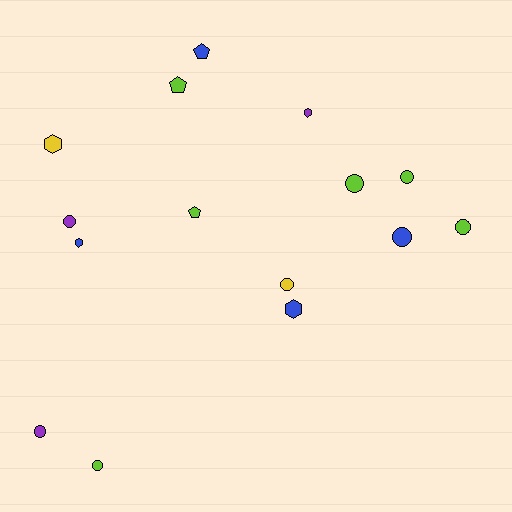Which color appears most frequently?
Lime, with 6 objects.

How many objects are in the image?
There are 15 objects.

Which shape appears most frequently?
Circle, with 8 objects.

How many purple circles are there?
There are 2 purple circles.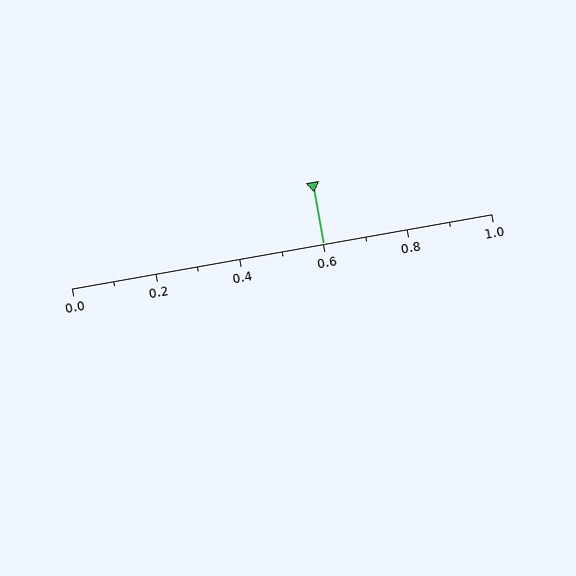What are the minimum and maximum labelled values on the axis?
The axis runs from 0.0 to 1.0.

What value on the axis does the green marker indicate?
The marker indicates approximately 0.6.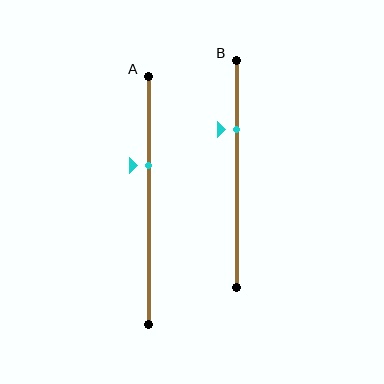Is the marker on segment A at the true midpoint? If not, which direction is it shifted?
No, the marker on segment A is shifted upward by about 14% of the segment length.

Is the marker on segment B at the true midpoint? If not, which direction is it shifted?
No, the marker on segment B is shifted upward by about 20% of the segment length.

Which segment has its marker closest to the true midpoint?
Segment A has its marker closest to the true midpoint.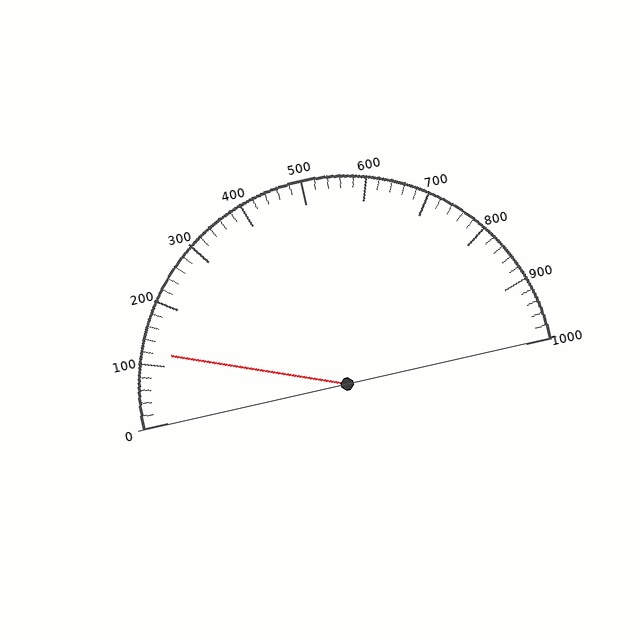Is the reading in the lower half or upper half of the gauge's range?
The reading is in the lower half of the range (0 to 1000).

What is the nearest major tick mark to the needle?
The nearest major tick mark is 100.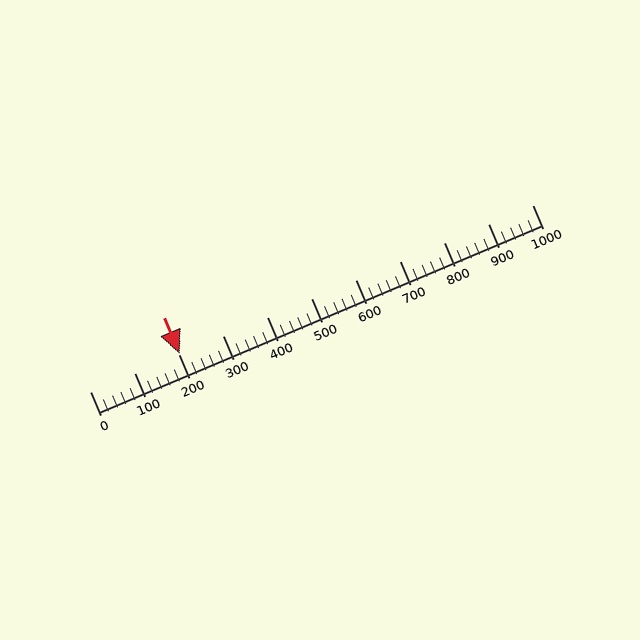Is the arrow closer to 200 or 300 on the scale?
The arrow is closer to 200.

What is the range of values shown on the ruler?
The ruler shows values from 0 to 1000.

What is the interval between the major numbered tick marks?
The major tick marks are spaced 100 units apart.